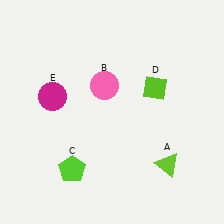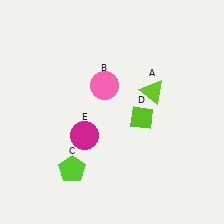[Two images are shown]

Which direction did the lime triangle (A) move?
The lime triangle (A) moved up.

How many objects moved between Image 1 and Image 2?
3 objects moved between the two images.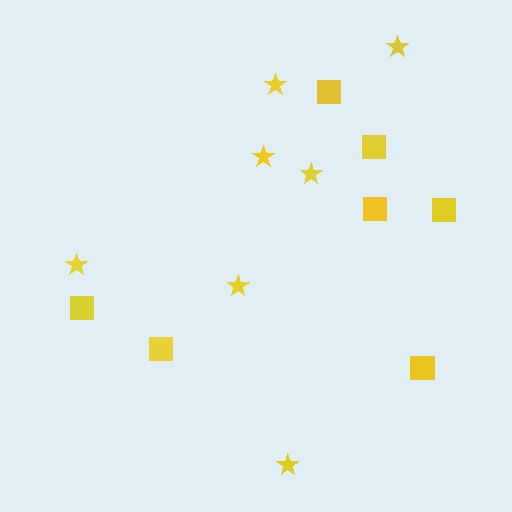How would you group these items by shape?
There are 2 groups: one group of stars (7) and one group of squares (7).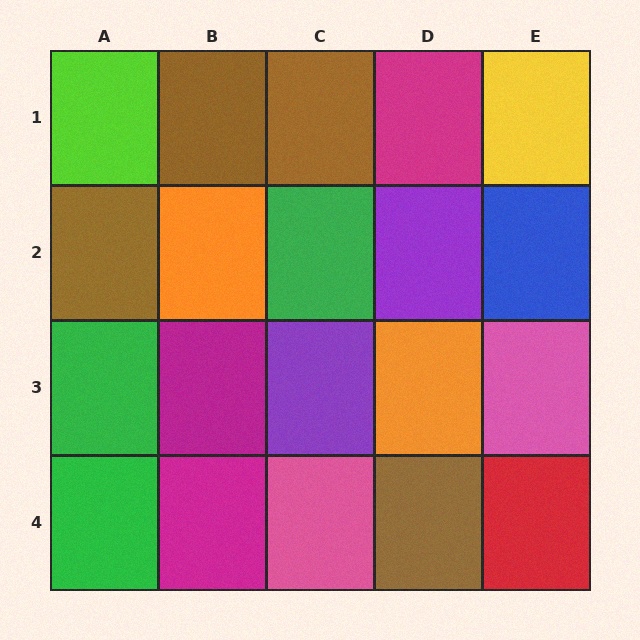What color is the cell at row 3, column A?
Green.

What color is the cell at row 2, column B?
Orange.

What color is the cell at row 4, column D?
Brown.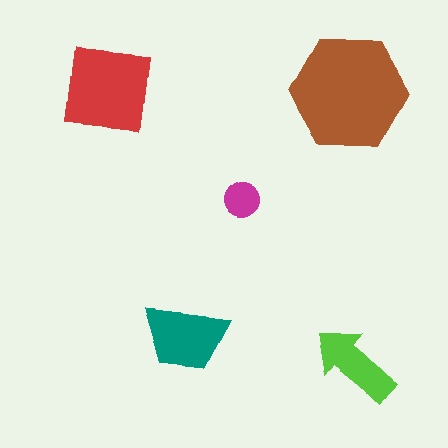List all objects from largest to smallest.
The brown hexagon, the red square, the teal trapezoid, the lime arrow, the magenta circle.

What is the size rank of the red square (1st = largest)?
2nd.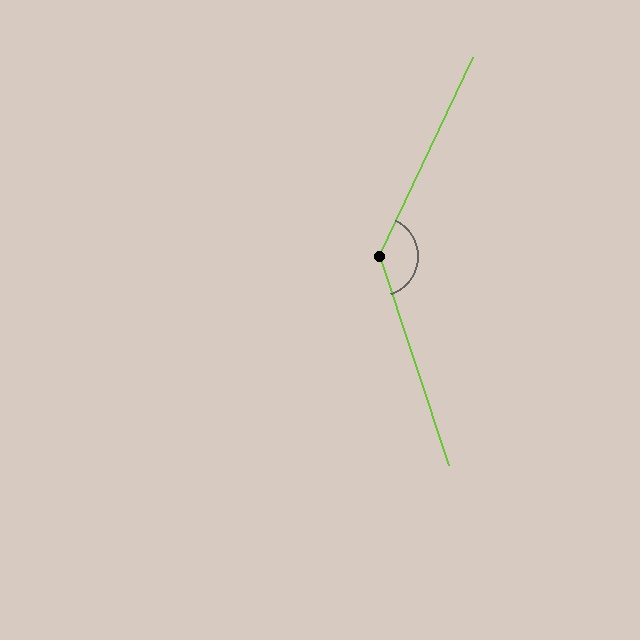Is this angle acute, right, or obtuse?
It is obtuse.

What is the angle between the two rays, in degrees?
Approximately 136 degrees.